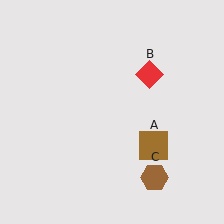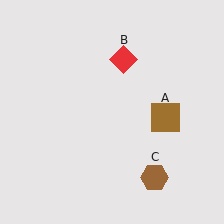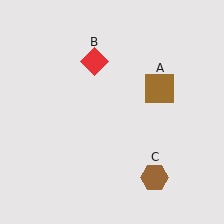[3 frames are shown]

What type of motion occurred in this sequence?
The brown square (object A), red diamond (object B) rotated counterclockwise around the center of the scene.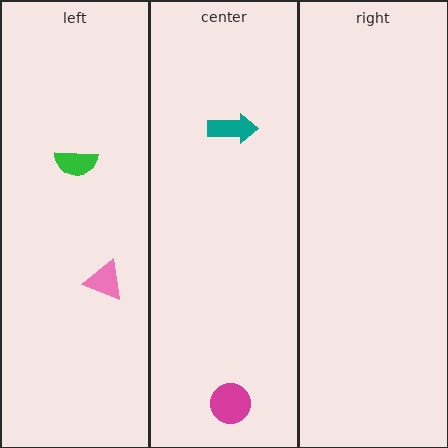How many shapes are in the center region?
2.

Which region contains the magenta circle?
The center region.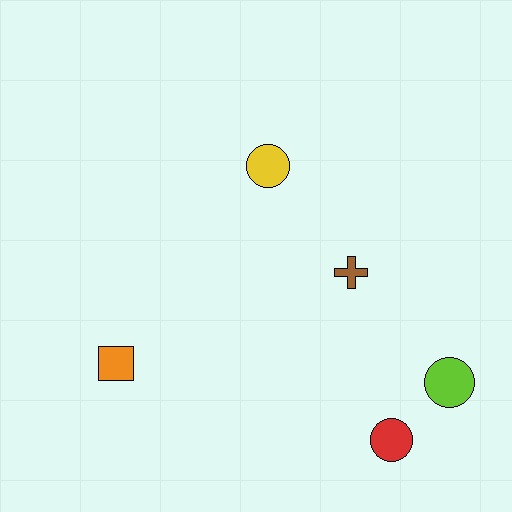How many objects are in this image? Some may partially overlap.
There are 5 objects.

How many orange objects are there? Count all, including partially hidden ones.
There is 1 orange object.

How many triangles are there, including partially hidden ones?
There are no triangles.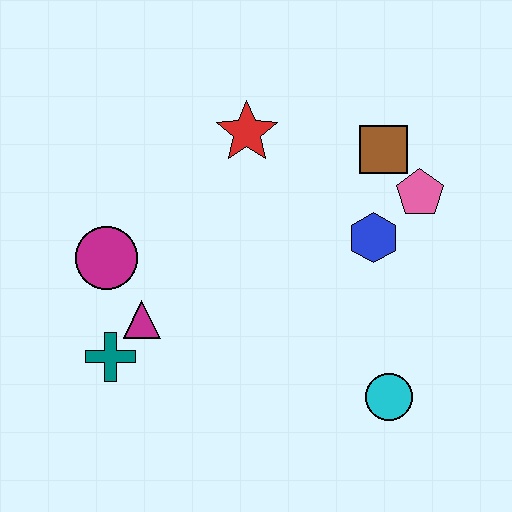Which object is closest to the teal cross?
The magenta triangle is closest to the teal cross.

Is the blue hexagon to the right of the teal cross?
Yes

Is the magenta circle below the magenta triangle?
No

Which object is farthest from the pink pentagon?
The teal cross is farthest from the pink pentagon.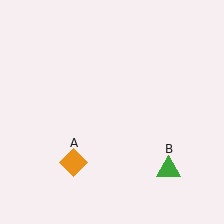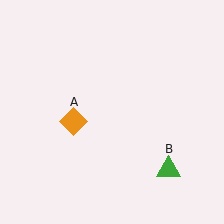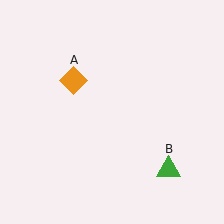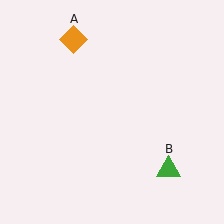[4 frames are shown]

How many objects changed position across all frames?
1 object changed position: orange diamond (object A).